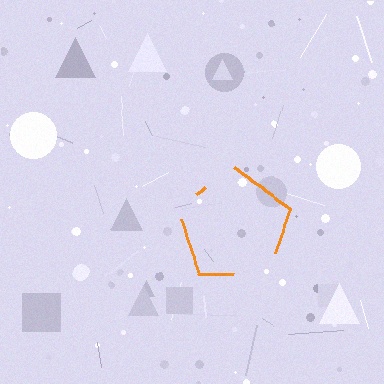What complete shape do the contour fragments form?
The contour fragments form a pentagon.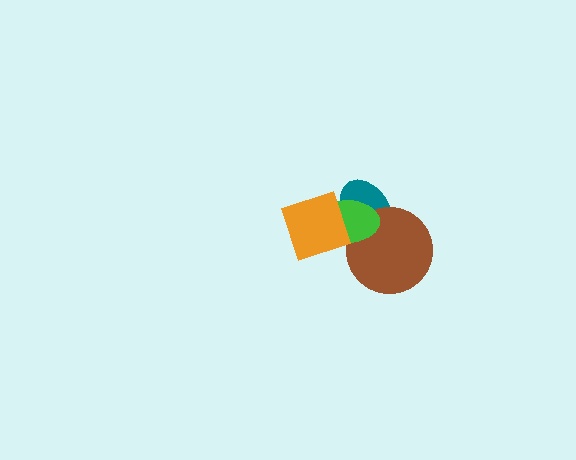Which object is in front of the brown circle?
The green ellipse is in front of the brown circle.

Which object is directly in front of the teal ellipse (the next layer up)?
The brown circle is directly in front of the teal ellipse.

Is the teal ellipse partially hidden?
Yes, it is partially covered by another shape.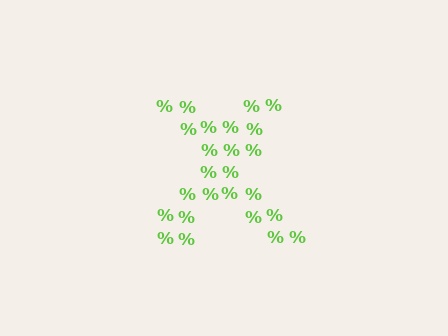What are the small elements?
The small elements are percent signs.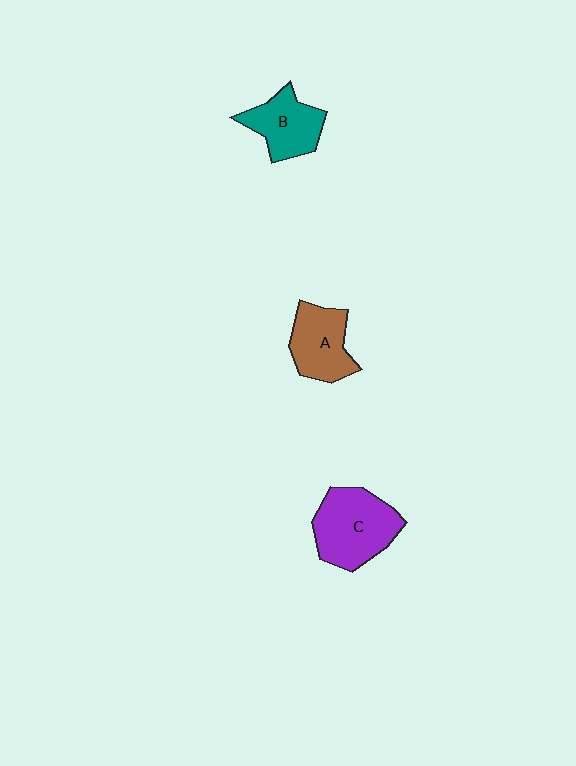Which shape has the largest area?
Shape C (purple).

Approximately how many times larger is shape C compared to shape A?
Approximately 1.3 times.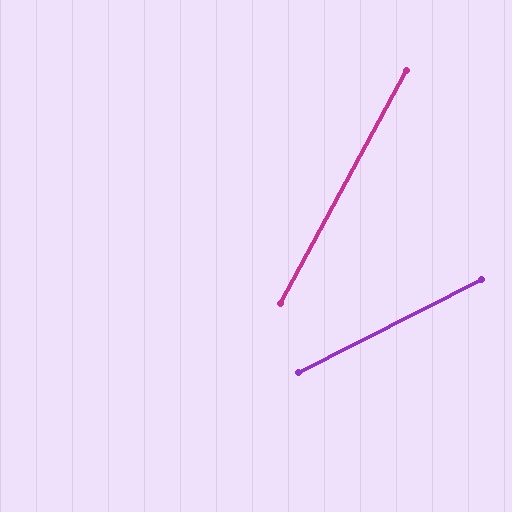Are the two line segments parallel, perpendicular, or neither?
Neither parallel nor perpendicular — they differ by about 35°.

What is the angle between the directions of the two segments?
Approximately 35 degrees.